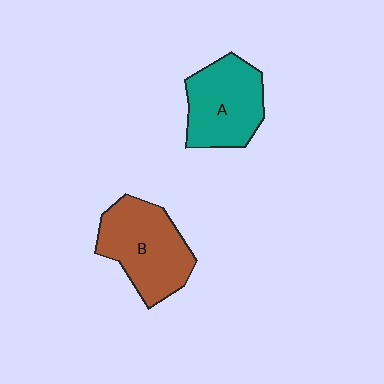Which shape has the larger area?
Shape B (brown).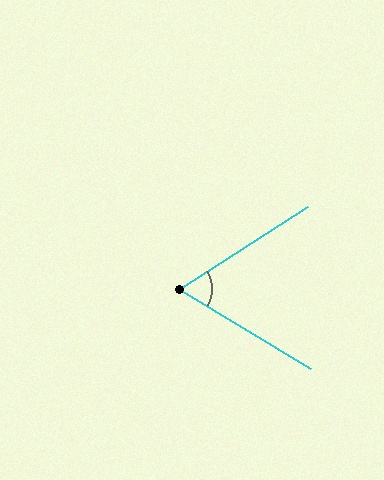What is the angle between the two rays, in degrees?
Approximately 64 degrees.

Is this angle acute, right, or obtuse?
It is acute.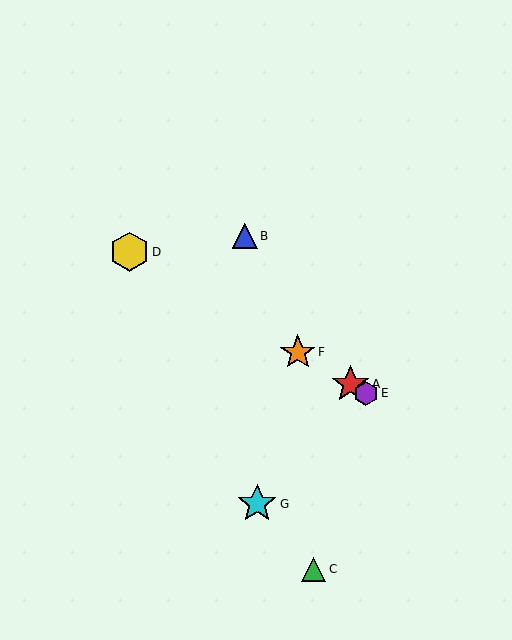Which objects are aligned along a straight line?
Objects A, D, E, F are aligned along a straight line.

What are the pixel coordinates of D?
Object D is at (129, 252).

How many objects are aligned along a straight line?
4 objects (A, D, E, F) are aligned along a straight line.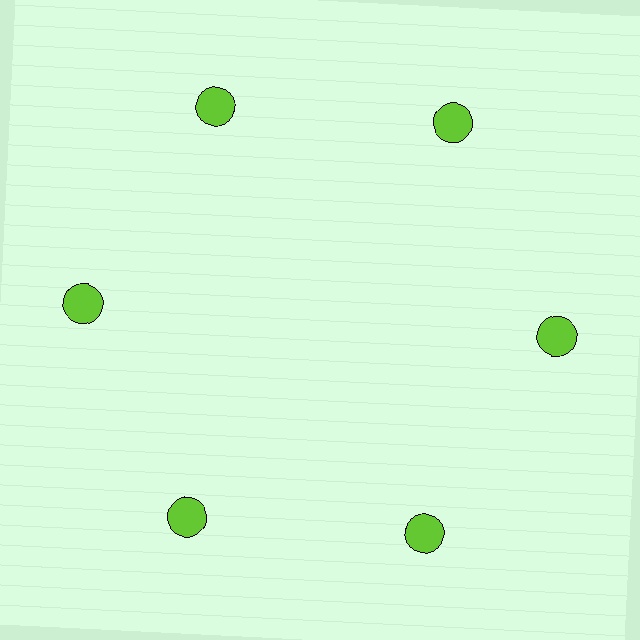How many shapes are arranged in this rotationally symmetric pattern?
There are 6 shapes, arranged in 6 groups of 1.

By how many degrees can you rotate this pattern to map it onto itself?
The pattern maps onto itself every 60 degrees of rotation.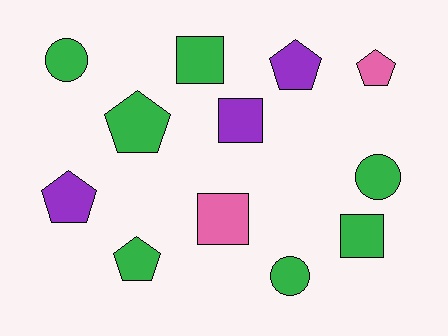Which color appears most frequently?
Green, with 7 objects.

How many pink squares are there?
There is 1 pink square.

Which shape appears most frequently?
Pentagon, with 5 objects.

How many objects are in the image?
There are 12 objects.